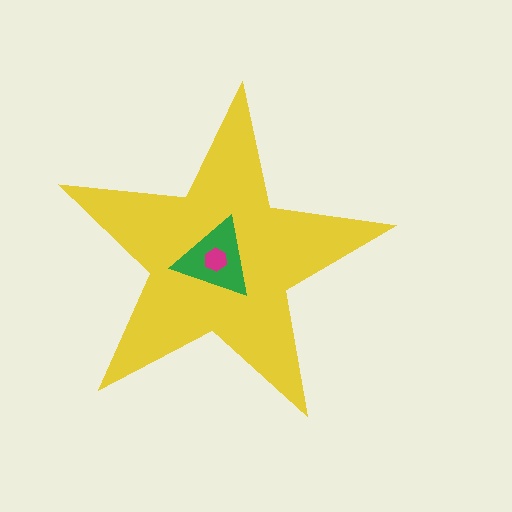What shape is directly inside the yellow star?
The green triangle.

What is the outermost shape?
The yellow star.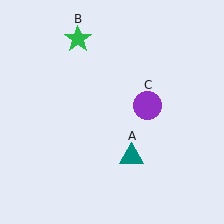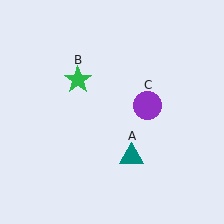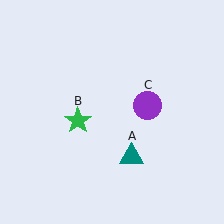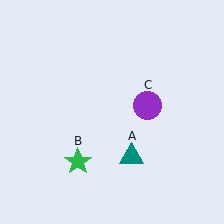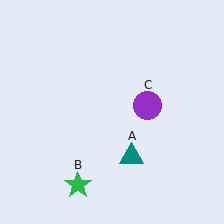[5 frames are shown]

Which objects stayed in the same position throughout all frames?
Teal triangle (object A) and purple circle (object C) remained stationary.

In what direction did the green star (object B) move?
The green star (object B) moved down.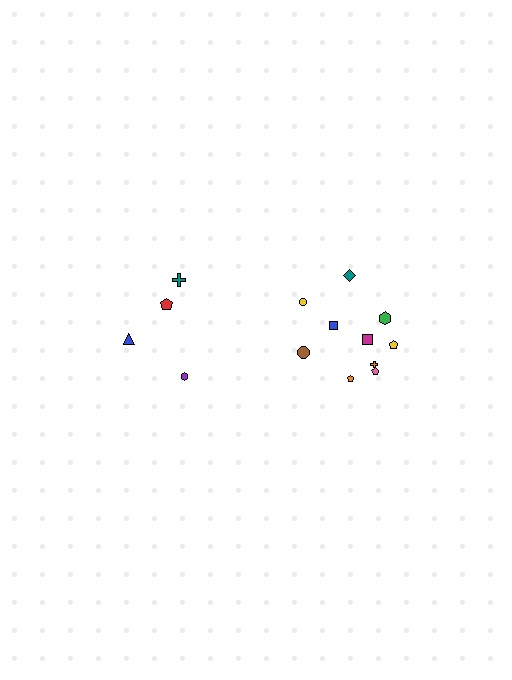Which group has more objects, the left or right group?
The right group.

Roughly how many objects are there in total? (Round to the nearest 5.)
Roughly 15 objects in total.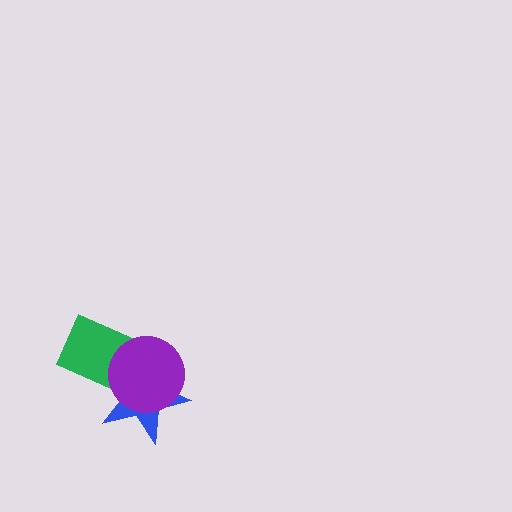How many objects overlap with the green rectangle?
2 objects overlap with the green rectangle.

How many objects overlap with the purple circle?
2 objects overlap with the purple circle.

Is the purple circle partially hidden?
No, no other shape covers it.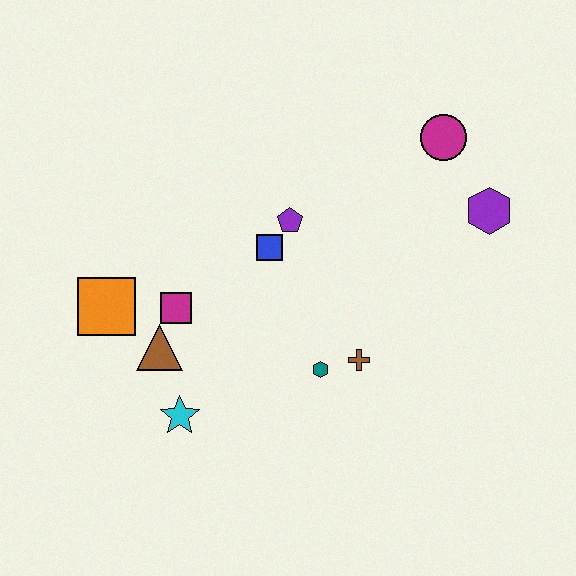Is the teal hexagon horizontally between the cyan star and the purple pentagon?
No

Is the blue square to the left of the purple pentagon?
Yes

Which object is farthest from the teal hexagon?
The magenta circle is farthest from the teal hexagon.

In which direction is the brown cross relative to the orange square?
The brown cross is to the right of the orange square.